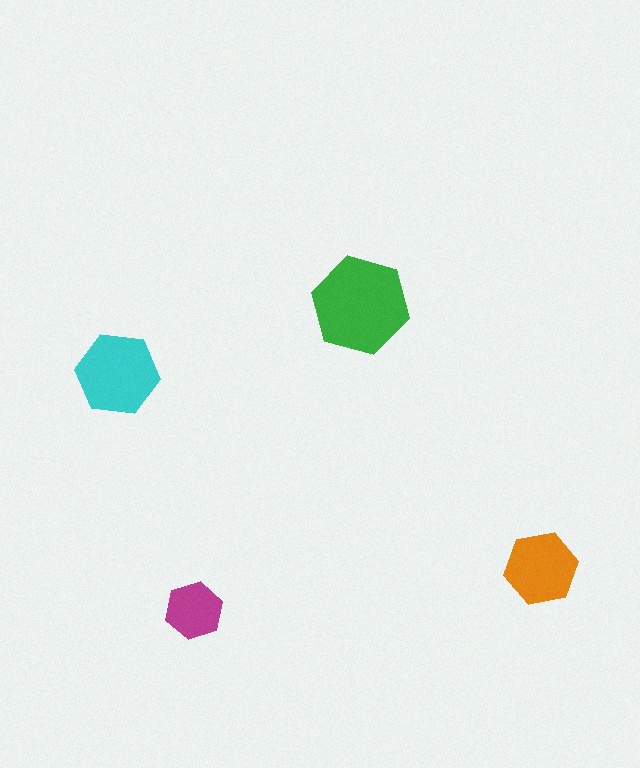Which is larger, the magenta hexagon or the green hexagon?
The green one.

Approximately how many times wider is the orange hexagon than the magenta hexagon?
About 1.5 times wider.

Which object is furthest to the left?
The cyan hexagon is leftmost.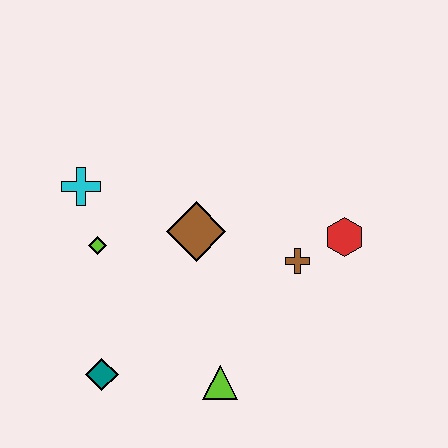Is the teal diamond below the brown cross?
Yes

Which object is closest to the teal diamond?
The lime triangle is closest to the teal diamond.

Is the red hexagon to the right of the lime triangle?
Yes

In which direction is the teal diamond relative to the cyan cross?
The teal diamond is below the cyan cross.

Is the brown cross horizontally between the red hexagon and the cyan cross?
Yes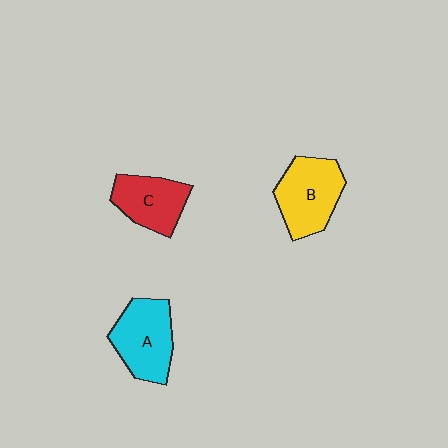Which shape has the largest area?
Shape A (cyan).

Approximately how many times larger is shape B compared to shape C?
Approximately 1.2 times.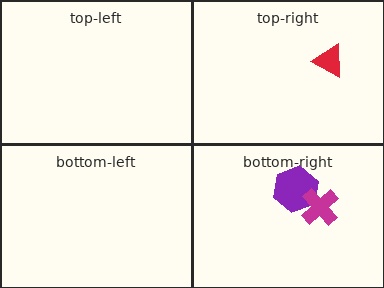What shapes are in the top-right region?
The red triangle.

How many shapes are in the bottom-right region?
2.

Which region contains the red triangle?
The top-right region.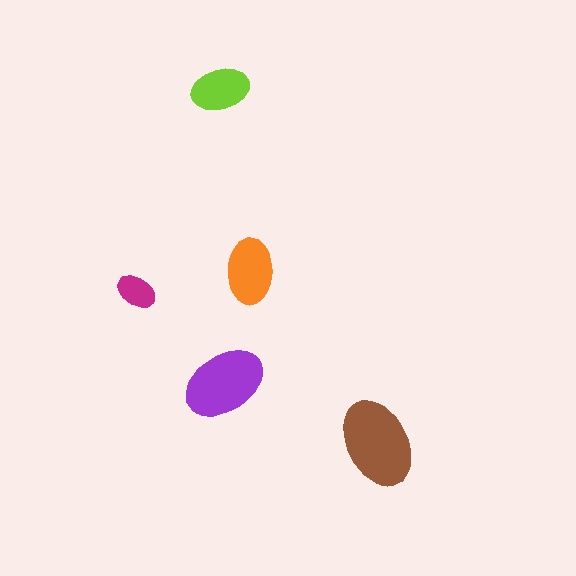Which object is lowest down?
The brown ellipse is bottommost.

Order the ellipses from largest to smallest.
the brown one, the purple one, the orange one, the lime one, the magenta one.